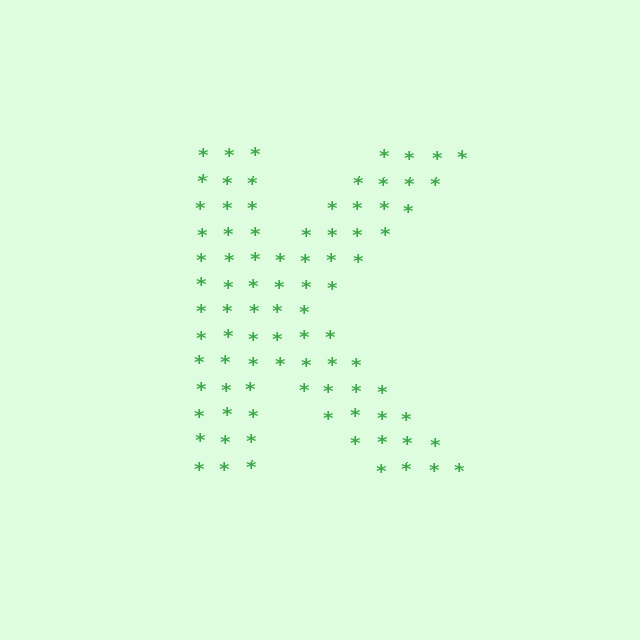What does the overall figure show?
The overall figure shows the letter K.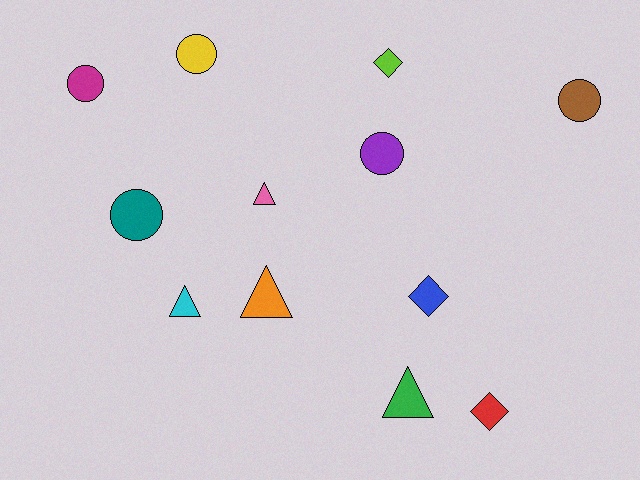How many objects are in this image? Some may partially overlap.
There are 12 objects.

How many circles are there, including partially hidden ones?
There are 5 circles.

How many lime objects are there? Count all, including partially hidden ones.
There is 1 lime object.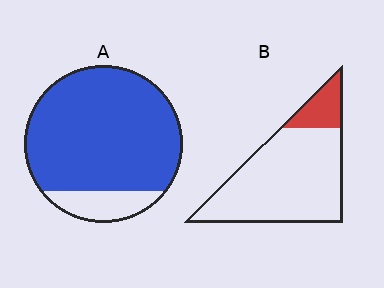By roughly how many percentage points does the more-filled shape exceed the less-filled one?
By roughly 70 percentage points (A over B).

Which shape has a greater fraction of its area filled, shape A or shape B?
Shape A.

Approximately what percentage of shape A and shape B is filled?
A is approximately 85% and B is approximately 15%.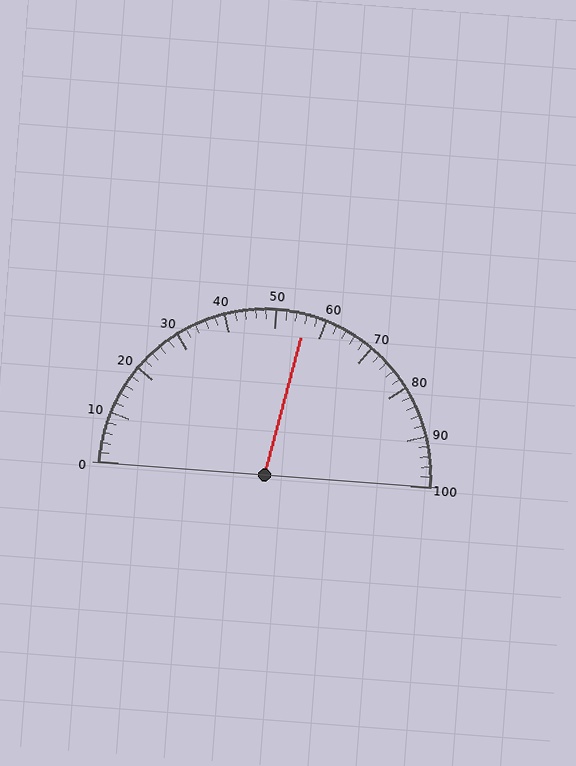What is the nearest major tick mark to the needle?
The nearest major tick mark is 60.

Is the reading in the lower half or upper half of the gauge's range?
The reading is in the upper half of the range (0 to 100).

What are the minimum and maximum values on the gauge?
The gauge ranges from 0 to 100.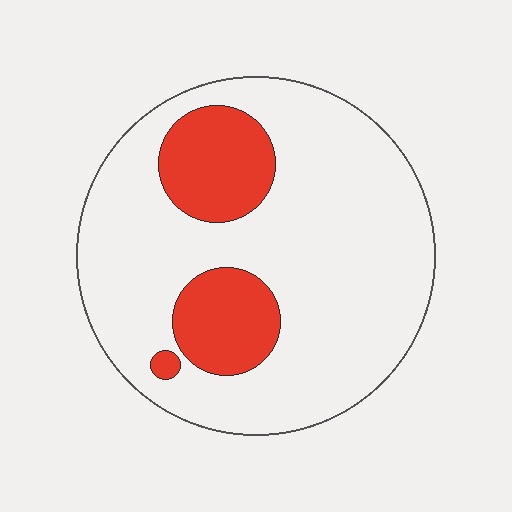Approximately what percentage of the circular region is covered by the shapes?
Approximately 20%.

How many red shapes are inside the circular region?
3.